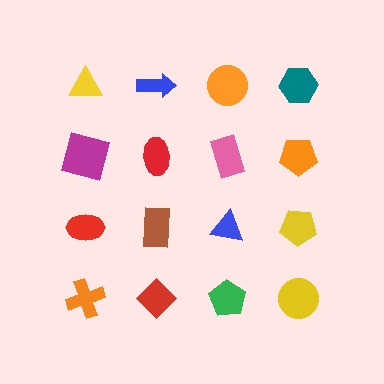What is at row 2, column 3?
A pink rectangle.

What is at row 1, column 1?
A yellow triangle.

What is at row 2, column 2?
A red ellipse.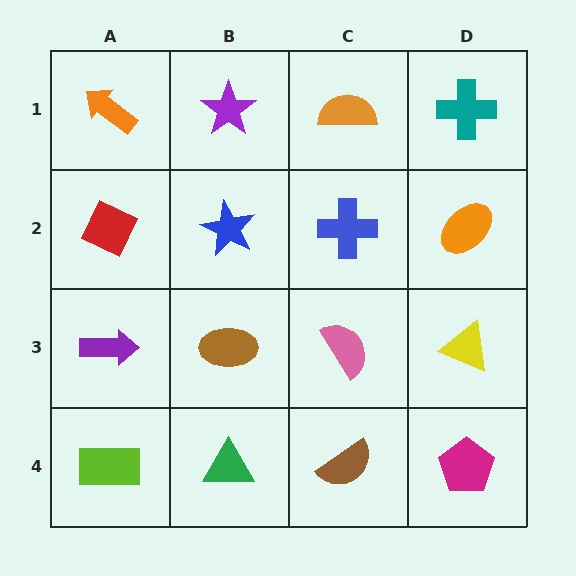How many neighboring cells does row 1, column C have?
3.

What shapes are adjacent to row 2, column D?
A teal cross (row 1, column D), a yellow triangle (row 3, column D), a blue cross (row 2, column C).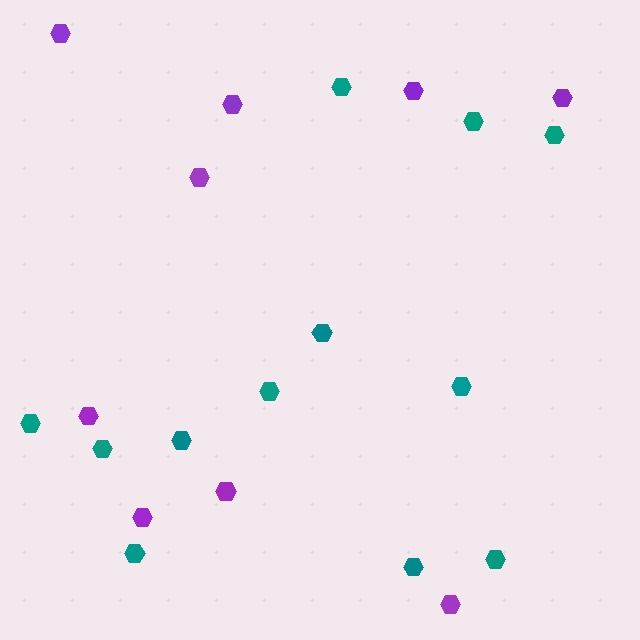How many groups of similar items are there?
There are 2 groups: one group of teal hexagons (12) and one group of purple hexagons (9).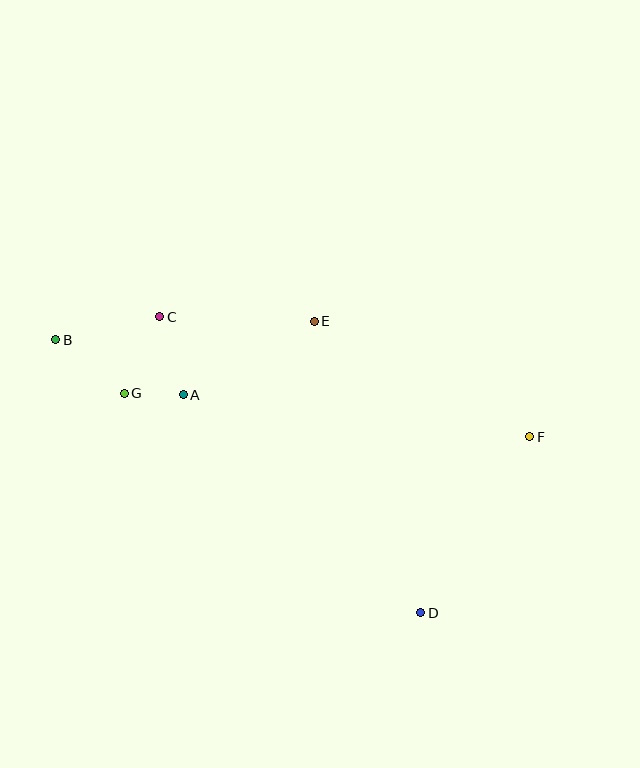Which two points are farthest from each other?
Points B and F are farthest from each other.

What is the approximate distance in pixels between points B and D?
The distance between B and D is approximately 456 pixels.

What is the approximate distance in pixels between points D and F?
The distance between D and F is approximately 207 pixels.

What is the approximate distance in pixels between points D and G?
The distance between D and G is approximately 369 pixels.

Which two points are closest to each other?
Points A and G are closest to each other.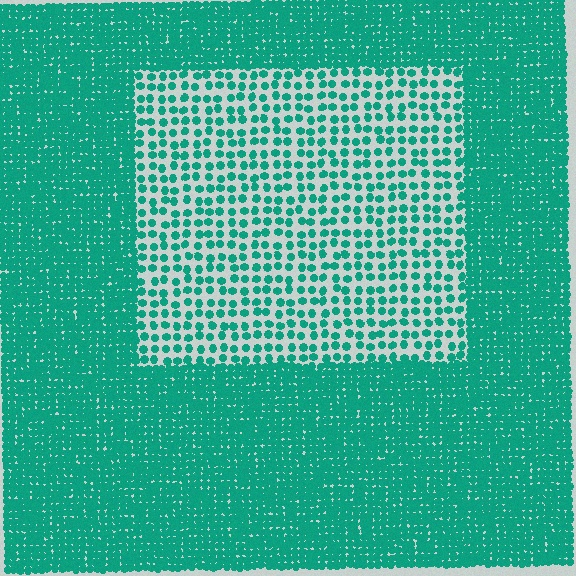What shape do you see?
I see a rectangle.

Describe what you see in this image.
The image contains small teal elements arranged at two different densities. A rectangle-shaped region is visible where the elements are less densely packed than the surrounding area.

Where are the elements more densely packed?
The elements are more densely packed outside the rectangle boundary.